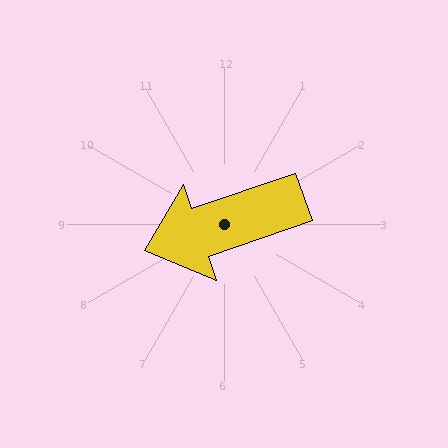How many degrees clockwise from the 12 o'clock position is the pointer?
Approximately 251 degrees.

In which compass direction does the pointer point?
West.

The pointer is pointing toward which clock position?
Roughly 8 o'clock.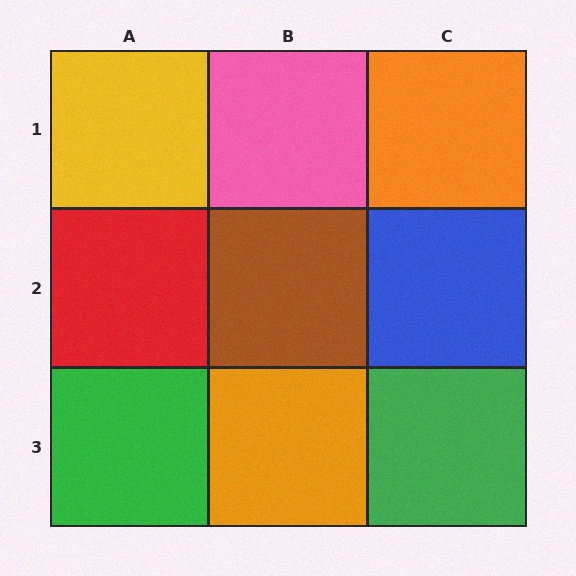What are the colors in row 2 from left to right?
Red, brown, blue.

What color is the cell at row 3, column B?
Orange.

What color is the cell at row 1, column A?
Yellow.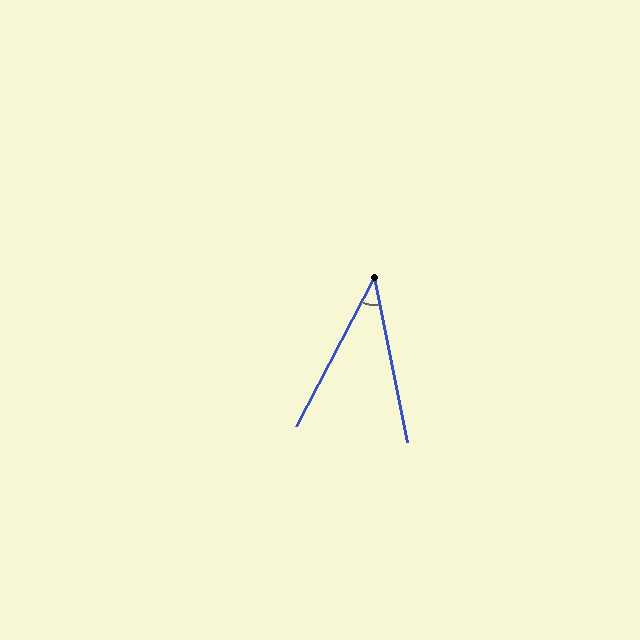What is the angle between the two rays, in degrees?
Approximately 39 degrees.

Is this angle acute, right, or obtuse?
It is acute.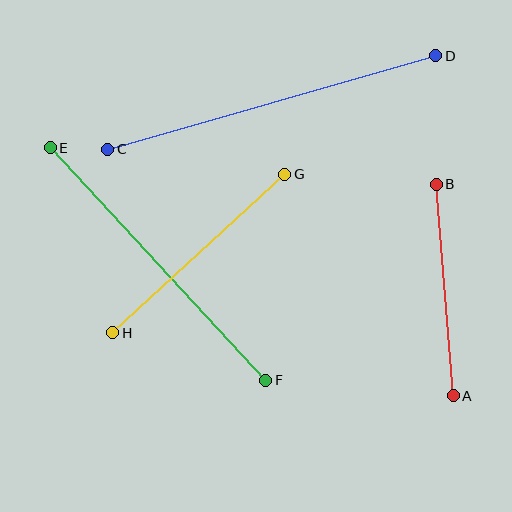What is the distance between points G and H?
The distance is approximately 234 pixels.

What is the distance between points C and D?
The distance is approximately 341 pixels.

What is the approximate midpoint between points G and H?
The midpoint is at approximately (199, 254) pixels.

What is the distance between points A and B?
The distance is approximately 212 pixels.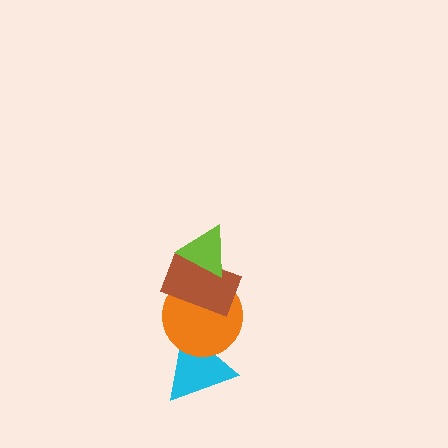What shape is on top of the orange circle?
The brown rectangle is on top of the orange circle.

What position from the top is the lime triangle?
The lime triangle is 1st from the top.